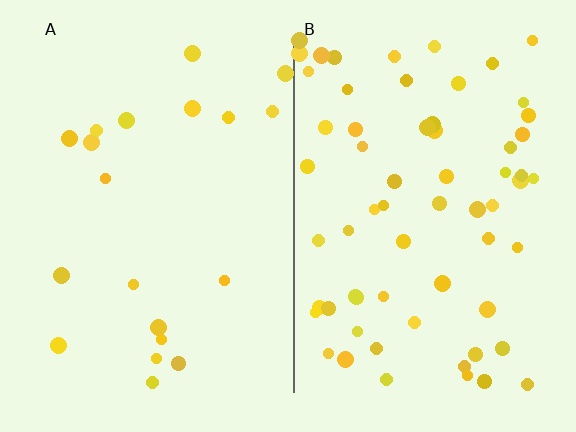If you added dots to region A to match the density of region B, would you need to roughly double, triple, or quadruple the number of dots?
Approximately triple.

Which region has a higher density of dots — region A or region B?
B (the right).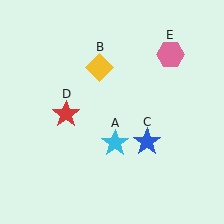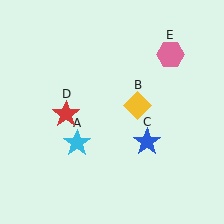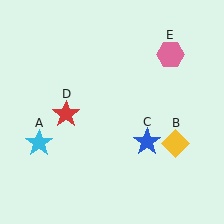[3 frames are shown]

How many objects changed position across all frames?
2 objects changed position: cyan star (object A), yellow diamond (object B).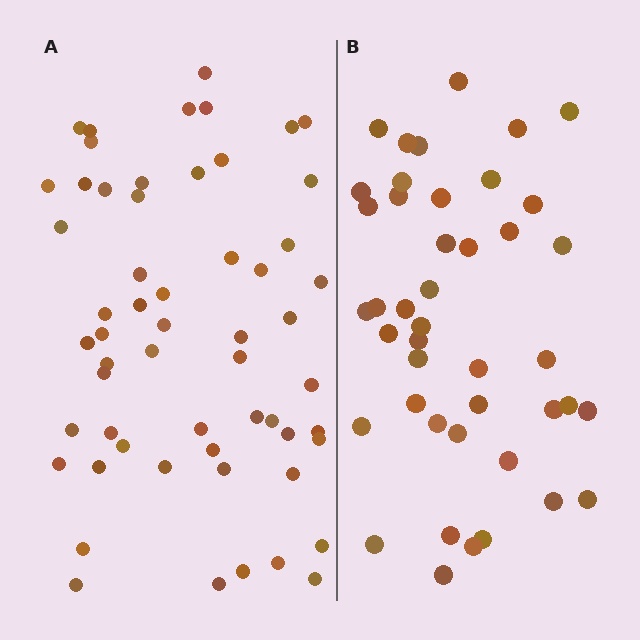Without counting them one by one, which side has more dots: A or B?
Region A (the left region) has more dots.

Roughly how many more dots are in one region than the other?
Region A has approximately 15 more dots than region B.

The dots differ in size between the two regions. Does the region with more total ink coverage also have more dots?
No. Region B has more total ink coverage because its dots are larger, but region A actually contains more individual dots. Total area can be misleading — the number of items is what matters here.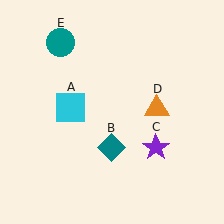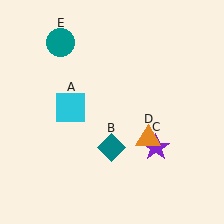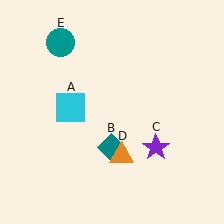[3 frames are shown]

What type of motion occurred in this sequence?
The orange triangle (object D) rotated clockwise around the center of the scene.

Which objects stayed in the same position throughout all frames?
Cyan square (object A) and teal diamond (object B) and purple star (object C) and teal circle (object E) remained stationary.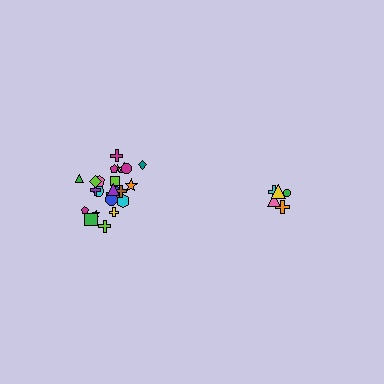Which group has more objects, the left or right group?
The left group.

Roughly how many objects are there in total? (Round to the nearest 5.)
Roughly 30 objects in total.